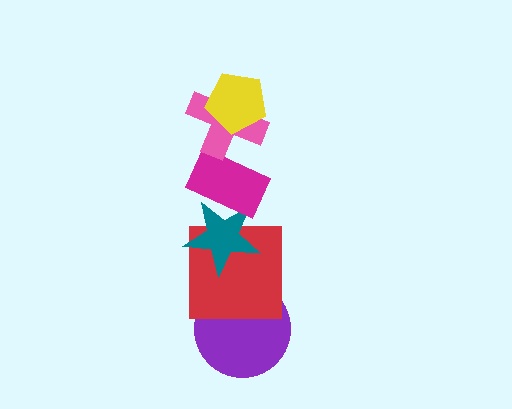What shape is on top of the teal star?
The magenta rectangle is on top of the teal star.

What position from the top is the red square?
The red square is 5th from the top.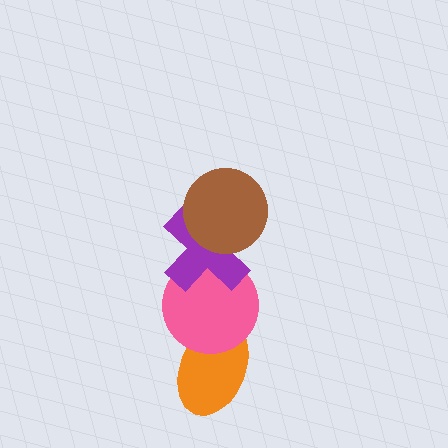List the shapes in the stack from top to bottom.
From top to bottom: the brown circle, the purple cross, the pink circle, the orange ellipse.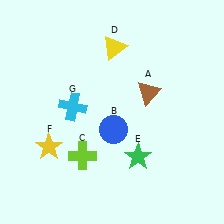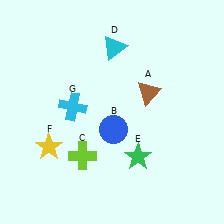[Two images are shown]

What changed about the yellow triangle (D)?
In Image 1, D is yellow. In Image 2, it changed to cyan.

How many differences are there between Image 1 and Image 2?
There is 1 difference between the two images.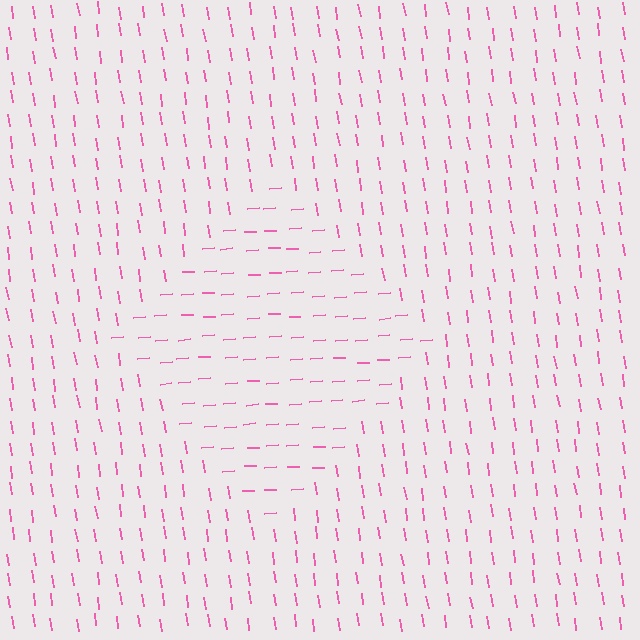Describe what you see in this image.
The image is filled with small pink line segments. A diamond region in the image has lines oriented differently from the surrounding lines, creating a visible texture boundary.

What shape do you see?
I see a diamond.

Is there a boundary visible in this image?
Yes, there is a texture boundary formed by a change in line orientation.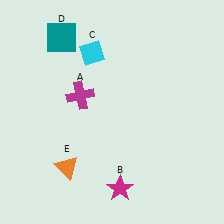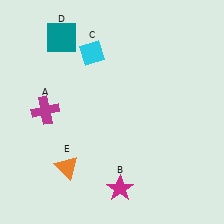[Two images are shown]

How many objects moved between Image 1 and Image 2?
1 object moved between the two images.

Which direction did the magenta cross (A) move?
The magenta cross (A) moved left.